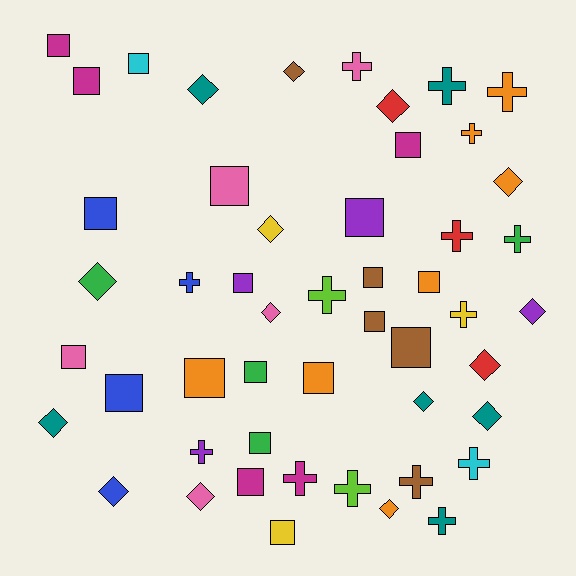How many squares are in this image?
There are 20 squares.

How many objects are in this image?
There are 50 objects.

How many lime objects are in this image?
There are 2 lime objects.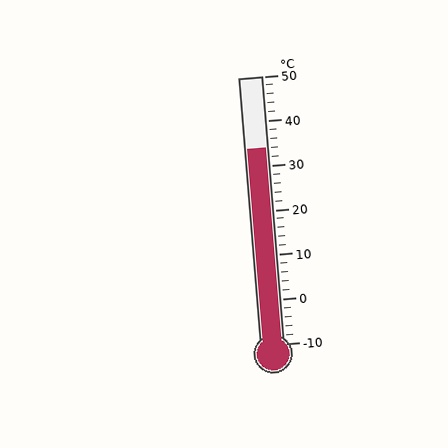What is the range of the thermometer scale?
The thermometer scale ranges from -10°C to 50°C.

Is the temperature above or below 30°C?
The temperature is above 30°C.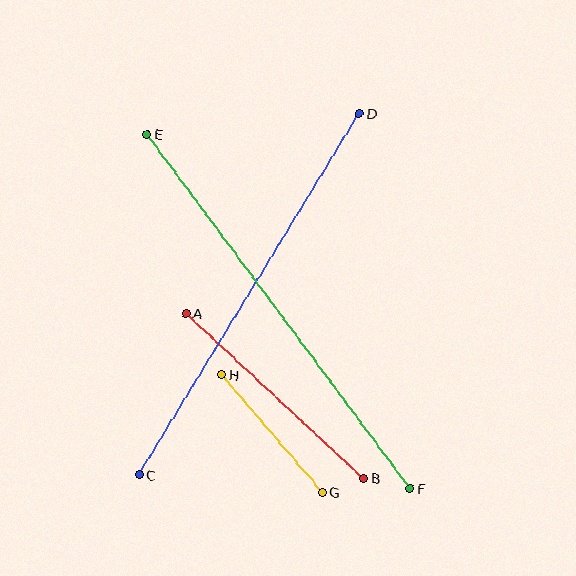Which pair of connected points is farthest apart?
Points E and F are farthest apart.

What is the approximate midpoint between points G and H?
The midpoint is at approximately (272, 433) pixels.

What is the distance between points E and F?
The distance is approximately 441 pixels.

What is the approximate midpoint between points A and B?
The midpoint is at approximately (275, 396) pixels.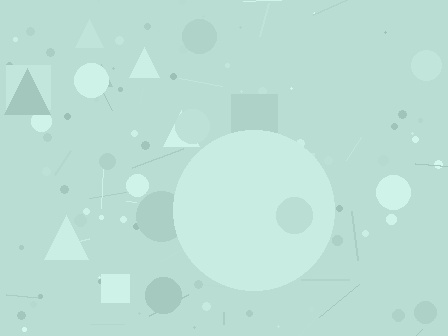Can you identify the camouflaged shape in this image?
The camouflaged shape is a circle.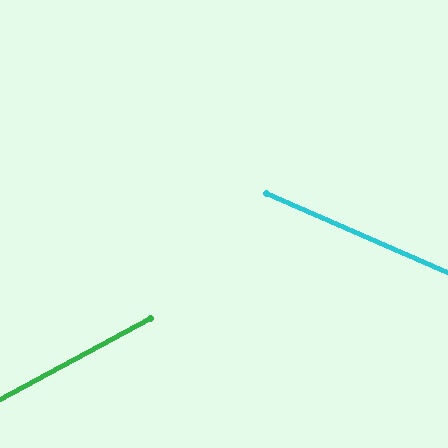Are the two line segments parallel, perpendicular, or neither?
Neither parallel nor perpendicular — they differ by about 52°.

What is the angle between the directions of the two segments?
Approximately 52 degrees.